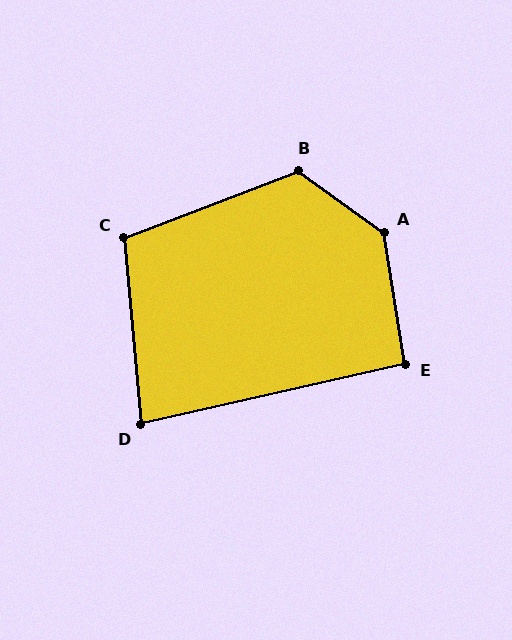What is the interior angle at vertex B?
Approximately 123 degrees (obtuse).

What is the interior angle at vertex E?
Approximately 94 degrees (approximately right).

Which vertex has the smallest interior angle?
D, at approximately 82 degrees.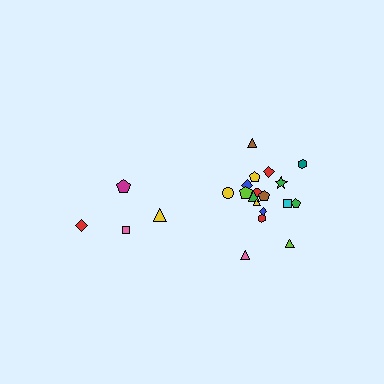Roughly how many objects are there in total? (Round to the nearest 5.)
Roughly 20 objects in total.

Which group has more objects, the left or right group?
The right group.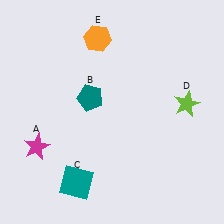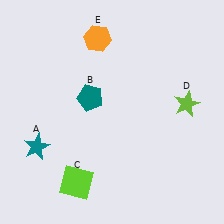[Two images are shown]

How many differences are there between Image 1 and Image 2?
There are 2 differences between the two images.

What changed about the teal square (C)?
In Image 1, C is teal. In Image 2, it changed to lime.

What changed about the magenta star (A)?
In Image 1, A is magenta. In Image 2, it changed to teal.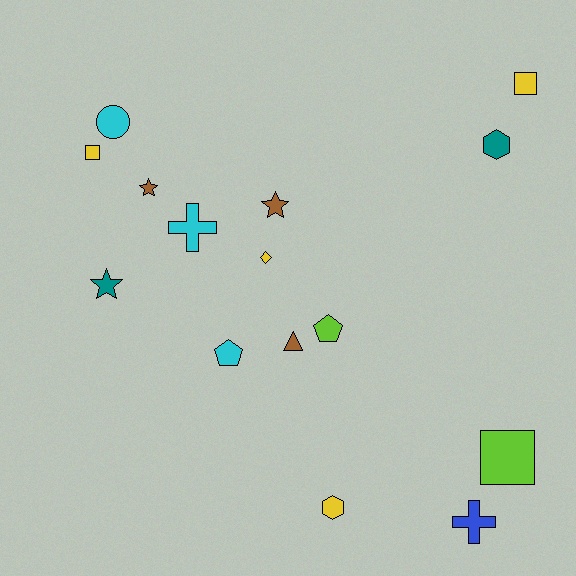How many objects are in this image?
There are 15 objects.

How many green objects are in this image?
There are no green objects.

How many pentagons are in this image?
There are 2 pentagons.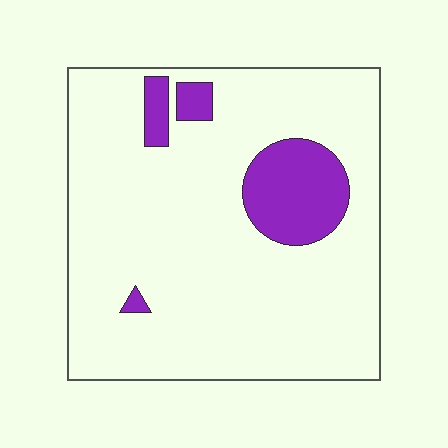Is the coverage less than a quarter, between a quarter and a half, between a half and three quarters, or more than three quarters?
Less than a quarter.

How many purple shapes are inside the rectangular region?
4.